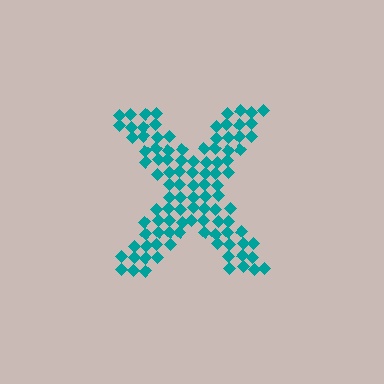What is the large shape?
The large shape is the letter X.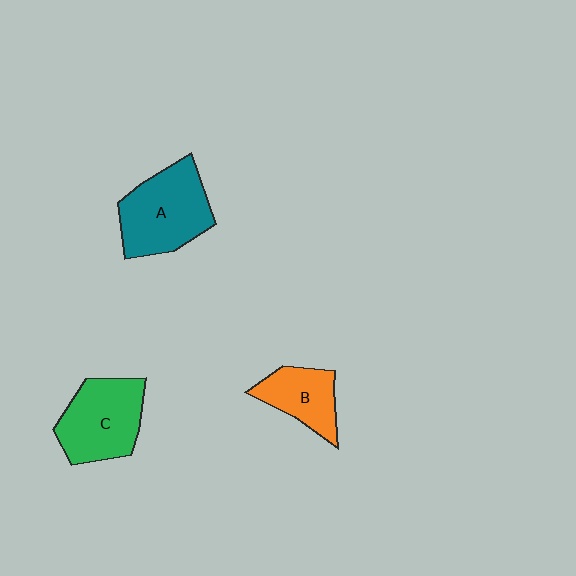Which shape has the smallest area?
Shape B (orange).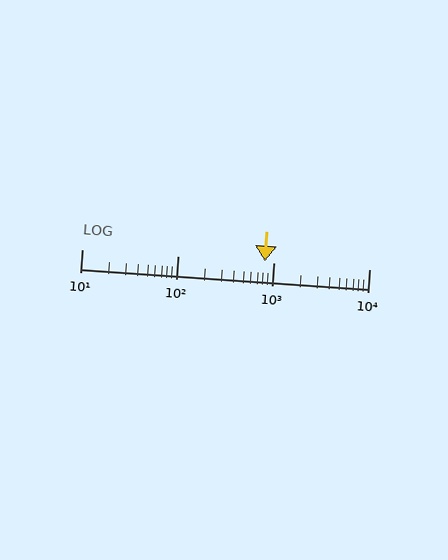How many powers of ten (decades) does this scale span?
The scale spans 3 decades, from 10 to 10000.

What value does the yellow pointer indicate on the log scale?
The pointer indicates approximately 820.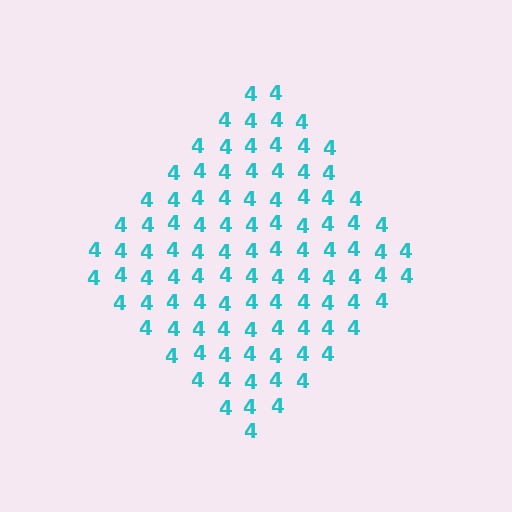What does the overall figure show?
The overall figure shows a diamond.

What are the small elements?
The small elements are digit 4's.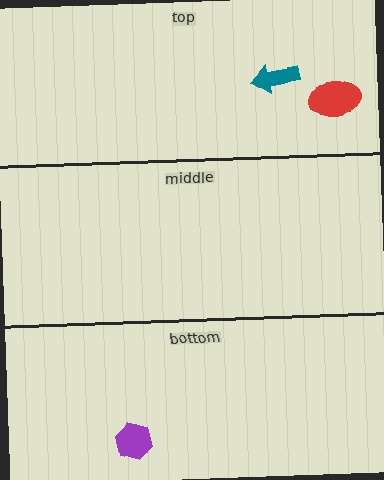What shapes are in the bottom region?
The purple hexagon.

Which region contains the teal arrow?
The top region.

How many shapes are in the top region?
2.